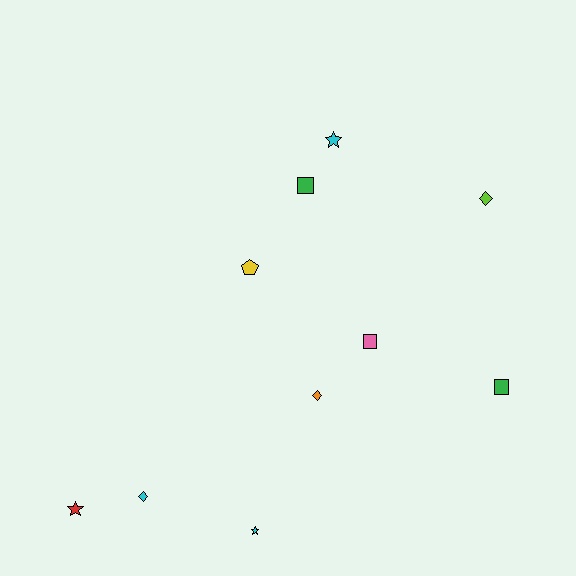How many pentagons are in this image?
There is 1 pentagon.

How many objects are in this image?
There are 10 objects.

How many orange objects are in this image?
There is 1 orange object.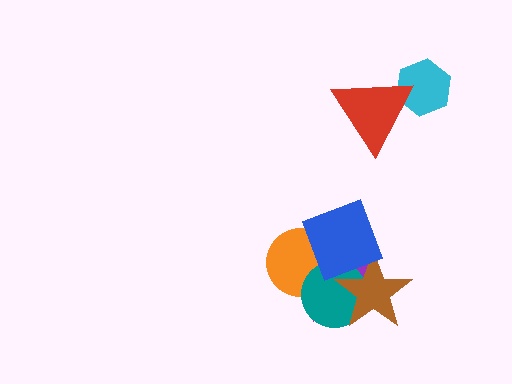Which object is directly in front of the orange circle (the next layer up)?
The teal circle is directly in front of the orange circle.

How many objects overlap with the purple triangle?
4 objects overlap with the purple triangle.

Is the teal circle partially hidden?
Yes, it is partially covered by another shape.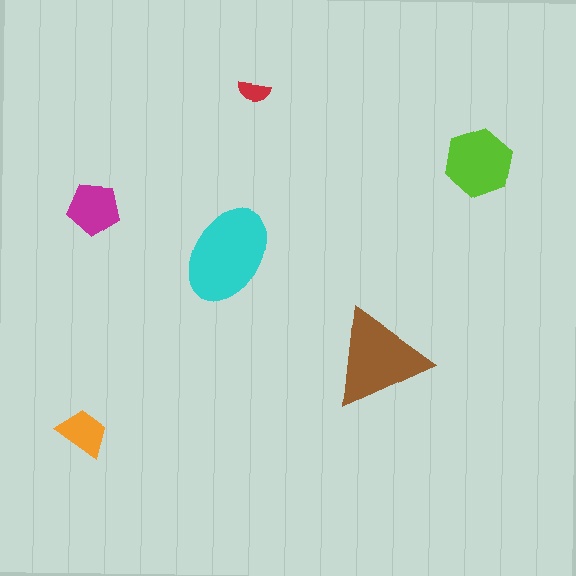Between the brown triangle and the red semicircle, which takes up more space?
The brown triangle.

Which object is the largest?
The cyan ellipse.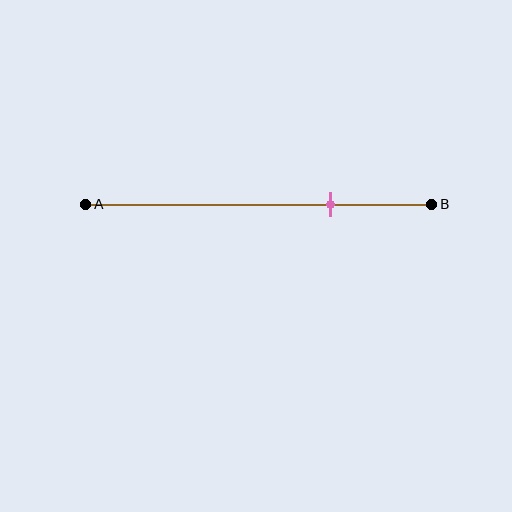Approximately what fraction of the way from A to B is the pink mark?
The pink mark is approximately 70% of the way from A to B.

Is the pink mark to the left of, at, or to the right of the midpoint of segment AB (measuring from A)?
The pink mark is to the right of the midpoint of segment AB.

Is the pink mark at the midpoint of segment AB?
No, the mark is at about 70% from A, not at the 50% midpoint.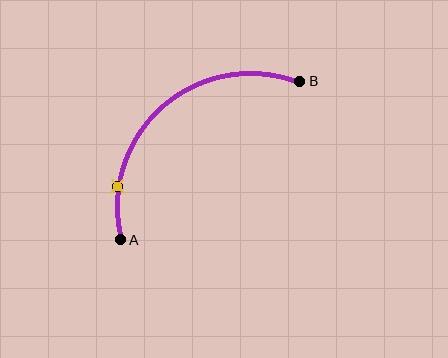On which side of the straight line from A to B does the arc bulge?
The arc bulges above and to the left of the straight line connecting A and B.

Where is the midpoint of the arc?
The arc midpoint is the point on the curve farthest from the straight line joining A and B. It sits above and to the left of that line.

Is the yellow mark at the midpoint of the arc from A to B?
No. The yellow mark lies on the arc but is closer to endpoint A. The arc midpoint would be at the point on the curve equidistant along the arc from both A and B.